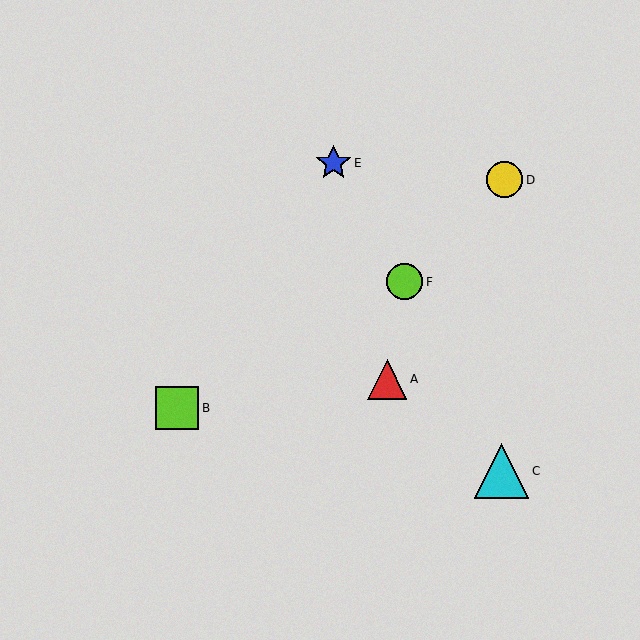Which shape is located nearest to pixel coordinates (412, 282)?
The lime circle (labeled F) at (405, 282) is nearest to that location.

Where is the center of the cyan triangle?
The center of the cyan triangle is at (502, 471).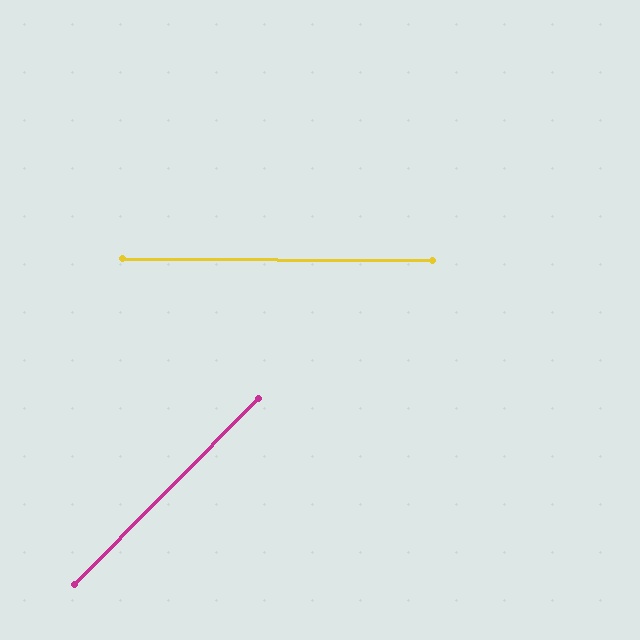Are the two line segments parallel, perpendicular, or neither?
Neither parallel nor perpendicular — they differ by about 46°.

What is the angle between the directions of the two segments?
Approximately 46 degrees.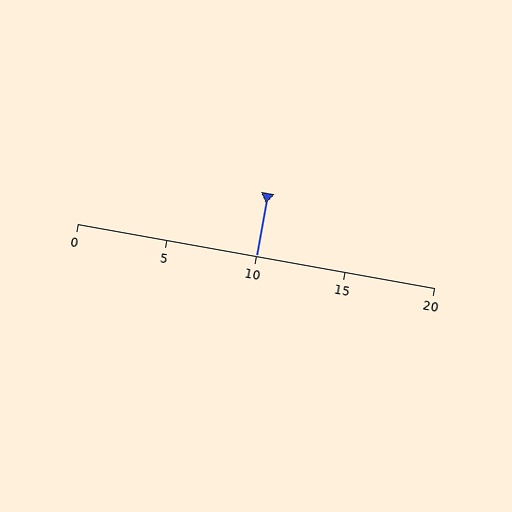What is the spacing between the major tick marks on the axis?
The major ticks are spaced 5 apart.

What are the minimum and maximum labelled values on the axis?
The axis runs from 0 to 20.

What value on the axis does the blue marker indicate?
The marker indicates approximately 10.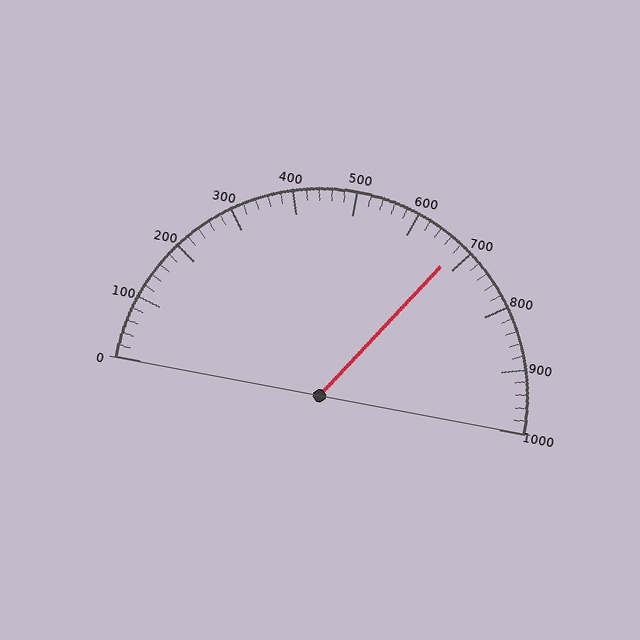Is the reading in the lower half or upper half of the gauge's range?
The reading is in the upper half of the range (0 to 1000).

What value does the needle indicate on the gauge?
The needle indicates approximately 680.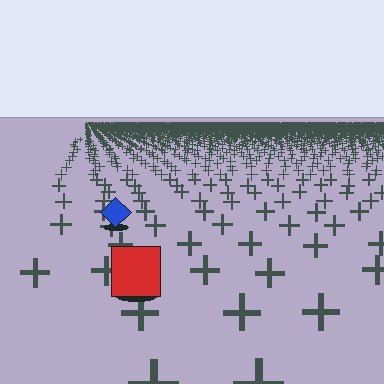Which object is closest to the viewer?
The red square is closest. The texture marks near it are larger and more spread out.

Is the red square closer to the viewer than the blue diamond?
Yes. The red square is closer — you can tell from the texture gradient: the ground texture is coarser near it.